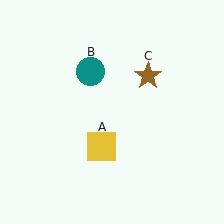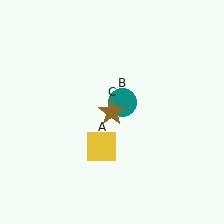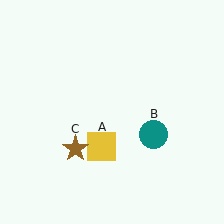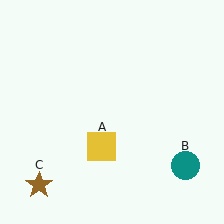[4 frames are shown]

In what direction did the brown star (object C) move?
The brown star (object C) moved down and to the left.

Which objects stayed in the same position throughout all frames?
Yellow square (object A) remained stationary.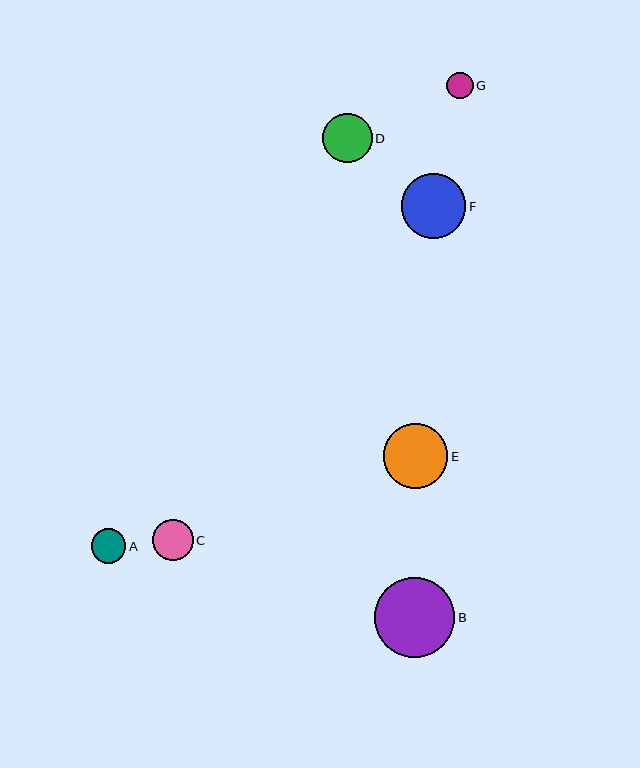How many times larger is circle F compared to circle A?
Circle F is approximately 1.9 times the size of circle A.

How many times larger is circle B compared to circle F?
Circle B is approximately 1.2 times the size of circle F.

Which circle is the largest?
Circle B is the largest with a size of approximately 80 pixels.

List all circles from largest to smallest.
From largest to smallest: B, F, E, D, C, A, G.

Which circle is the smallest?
Circle G is the smallest with a size of approximately 26 pixels.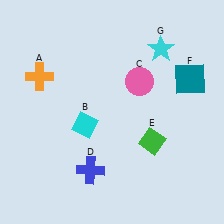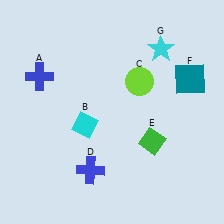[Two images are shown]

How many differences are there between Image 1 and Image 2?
There are 2 differences between the two images.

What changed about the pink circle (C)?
In Image 1, C is pink. In Image 2, it changed to lime.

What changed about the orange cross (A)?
In Image 1, A is orange. In Image 2, it changed to blue.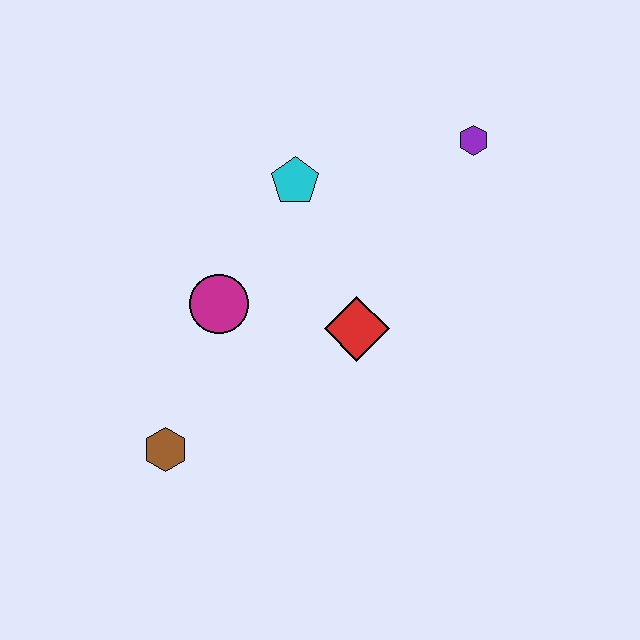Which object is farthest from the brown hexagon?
The purple hexagon is farthest from the brown hexagon.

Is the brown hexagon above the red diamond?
No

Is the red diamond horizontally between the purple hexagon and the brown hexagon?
Yes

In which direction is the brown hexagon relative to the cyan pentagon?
The brown hexagon is below the cyan pentagon.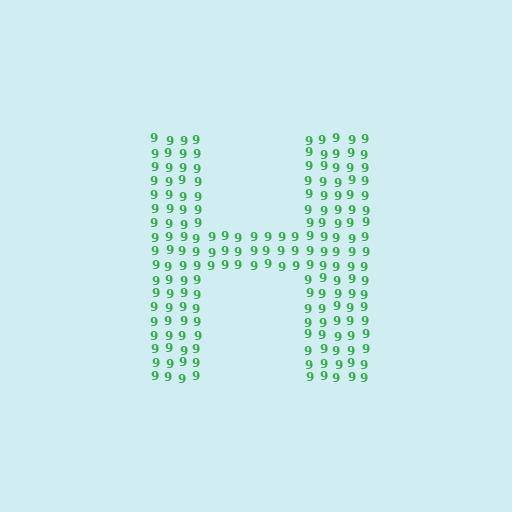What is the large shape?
The large shape is the letter H.